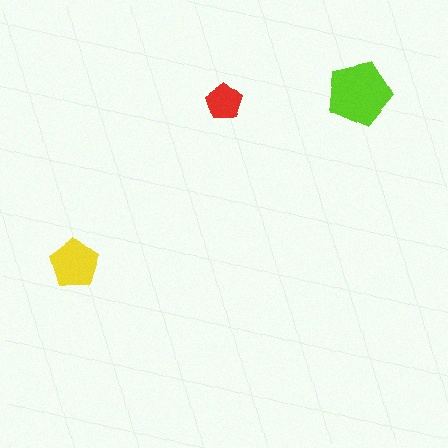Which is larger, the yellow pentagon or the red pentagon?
The yellow one.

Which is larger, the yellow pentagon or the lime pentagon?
The lime one.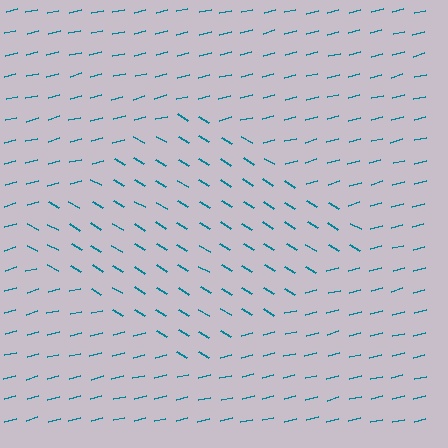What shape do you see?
I see a diamond.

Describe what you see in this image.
The image is filled with small teal line segments. A diamond region in the image has lines oriented differently from the surrounding lines, creating a visible texture boundary.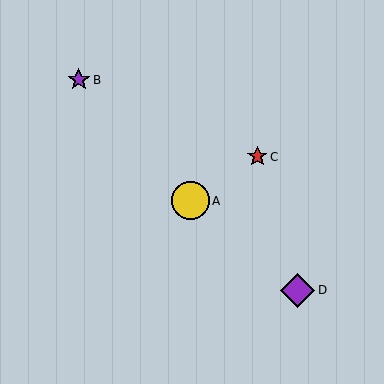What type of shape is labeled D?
Shape D is a purple diamond.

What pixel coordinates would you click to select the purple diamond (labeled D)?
Click at (298, 290) to select the purple diamond D.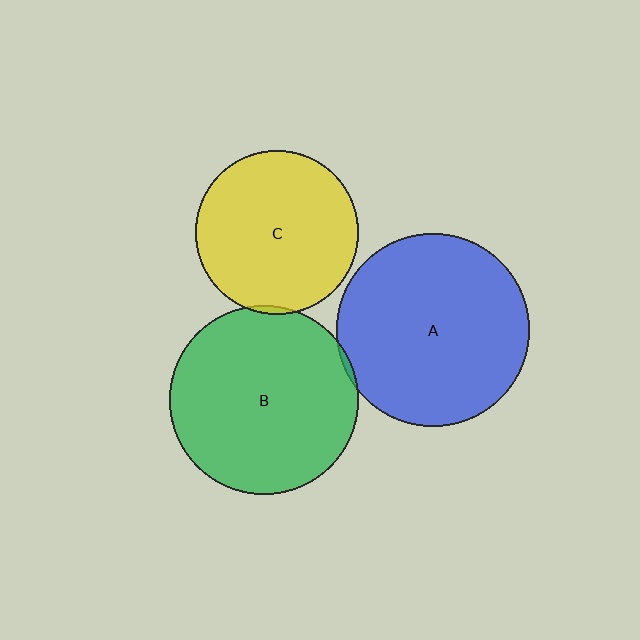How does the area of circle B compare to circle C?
Approximately 1.3 times.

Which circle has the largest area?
Circle A (blue).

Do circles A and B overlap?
Yes.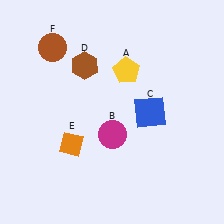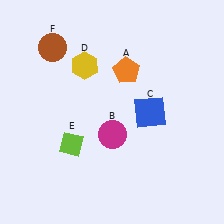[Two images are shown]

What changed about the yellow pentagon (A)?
In Image 1, A is yellow. In Image 2, it changed to orange.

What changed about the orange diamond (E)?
In Image 1, E is orange. In Image 2, it changed to lime.